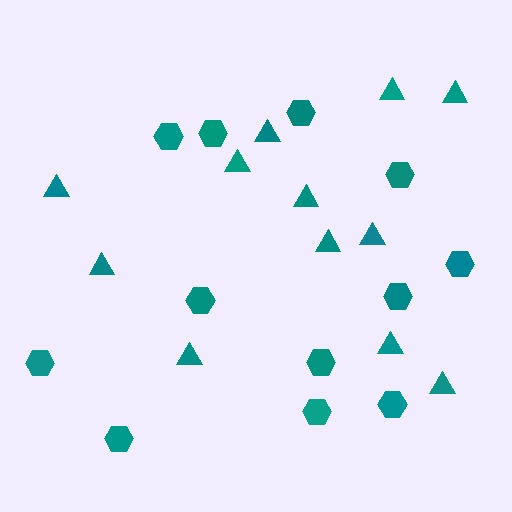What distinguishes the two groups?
There are 2 groups: one group of triangles (12) and one group of hexagons (12).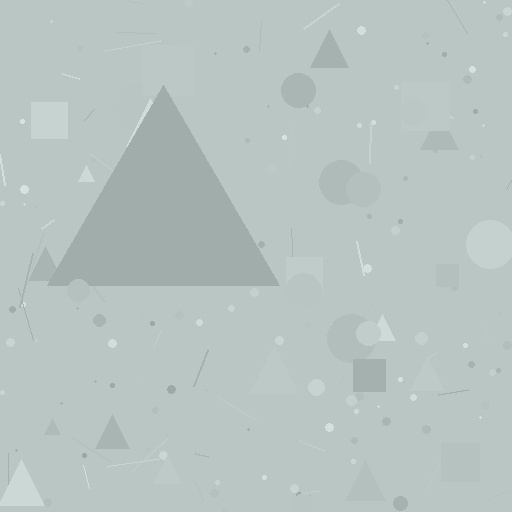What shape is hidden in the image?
A triangle is hidden in the image.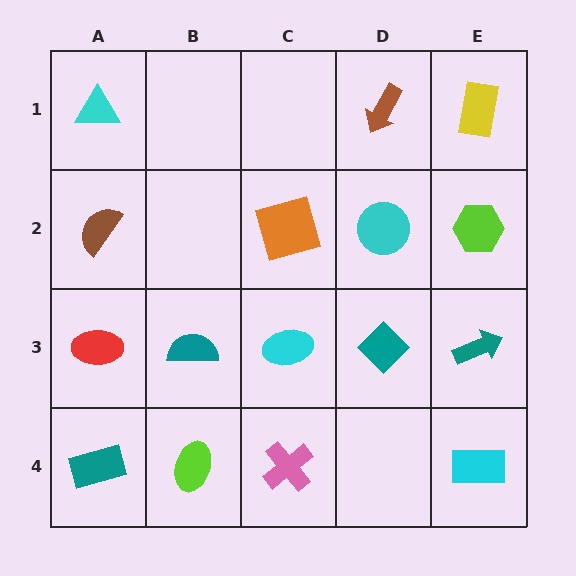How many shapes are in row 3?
5 shapes.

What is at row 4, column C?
A pink cross.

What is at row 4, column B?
A lime ellipse.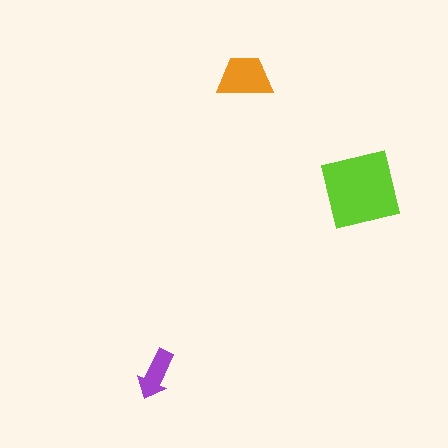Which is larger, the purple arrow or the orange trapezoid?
The orange trapezoid.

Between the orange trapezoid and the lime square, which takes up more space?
The lime square.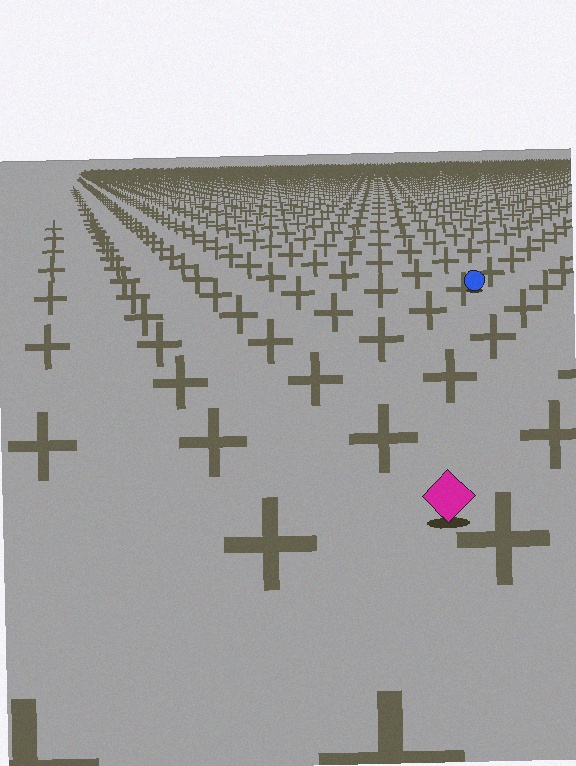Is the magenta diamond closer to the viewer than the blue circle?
Yes. The magenta diamond is closer — you can tell from the texture gradient: the ground texture is coarser near it.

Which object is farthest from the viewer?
The blue circle is farthest from the viewer. It appears smaller and the ground texture around it is denser.